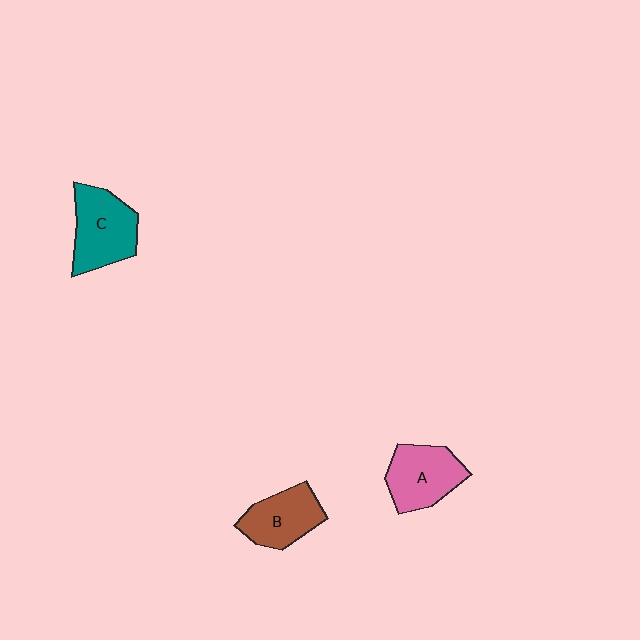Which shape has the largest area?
Shape C (teal).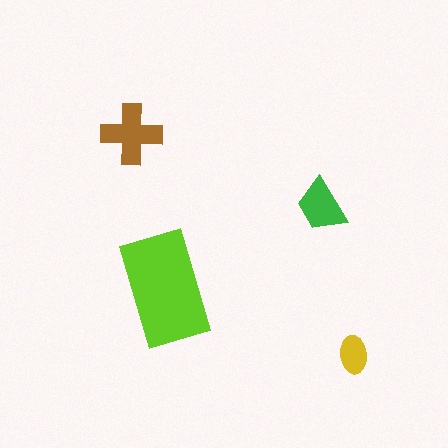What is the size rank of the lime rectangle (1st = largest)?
1st.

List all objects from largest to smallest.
The lime rectangle, the brown cross, the green trapezoid, the yellow ellipse.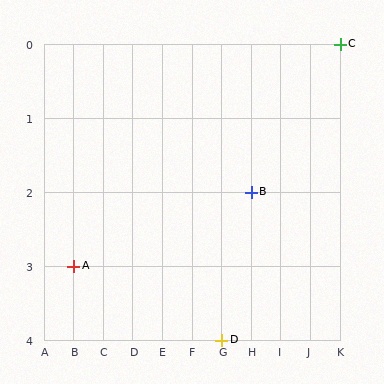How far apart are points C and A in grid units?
Points C and A are 9 columns and 3 rows apart (about 9.5 grid units diagonally).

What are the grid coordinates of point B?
Point B is at grid coordinates (H, 2).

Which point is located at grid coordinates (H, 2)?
Point B is at (H, 2).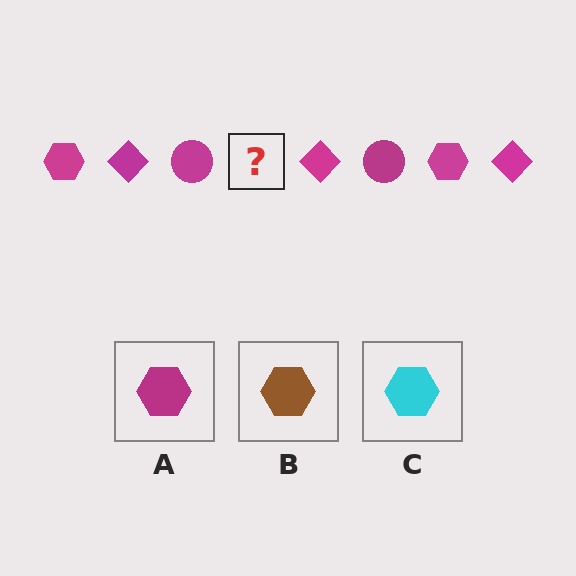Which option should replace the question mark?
Option A.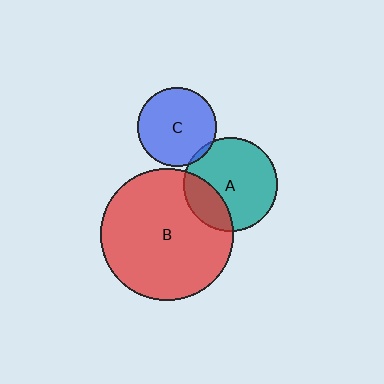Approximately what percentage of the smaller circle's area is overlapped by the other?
Approximately 5%.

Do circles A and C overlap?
Yes.